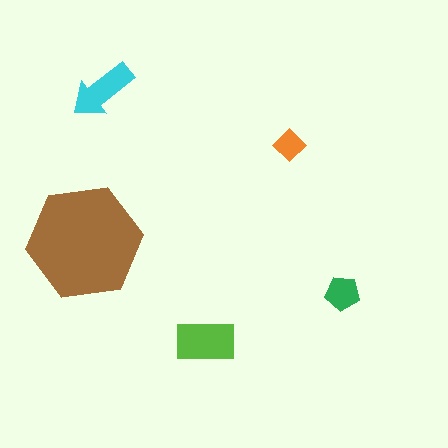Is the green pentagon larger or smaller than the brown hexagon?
Smaller.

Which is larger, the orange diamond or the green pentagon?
The green pentagon.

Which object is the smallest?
The orange diamond.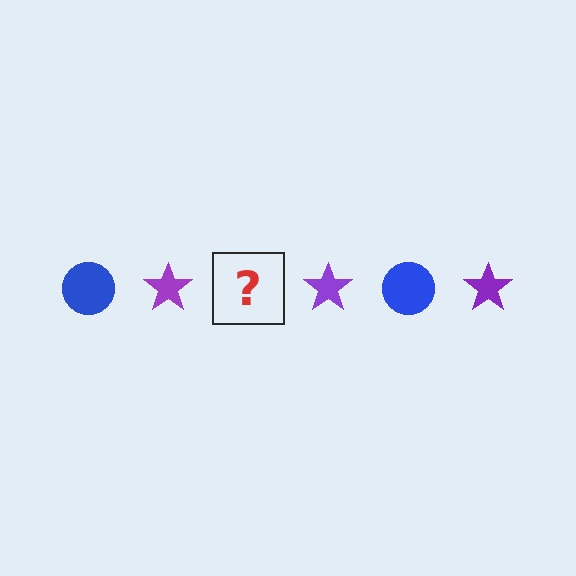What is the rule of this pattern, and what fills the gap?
The rule is that the pattern alternates between blue circle and purple star. The gap should be filled with a blue circle.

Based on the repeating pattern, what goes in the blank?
The blank should be a blue circle.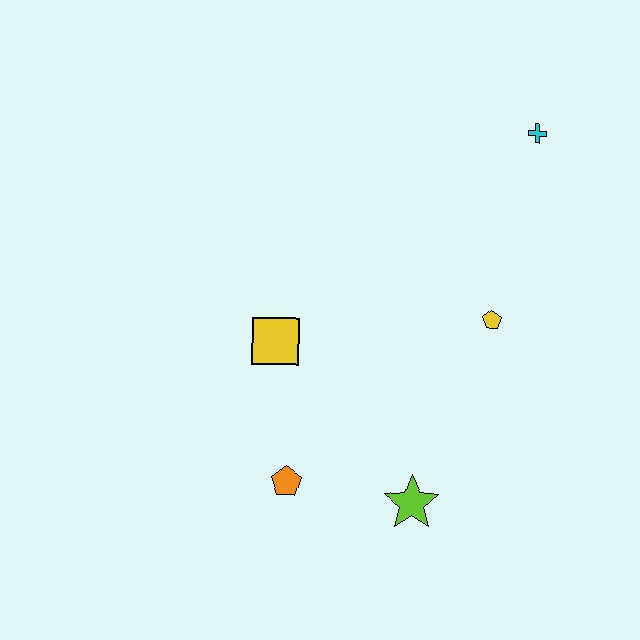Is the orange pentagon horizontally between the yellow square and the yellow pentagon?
Yes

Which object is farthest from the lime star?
The cyan cross is farthest from the lime star.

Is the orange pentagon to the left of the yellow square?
No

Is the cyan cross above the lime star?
Yes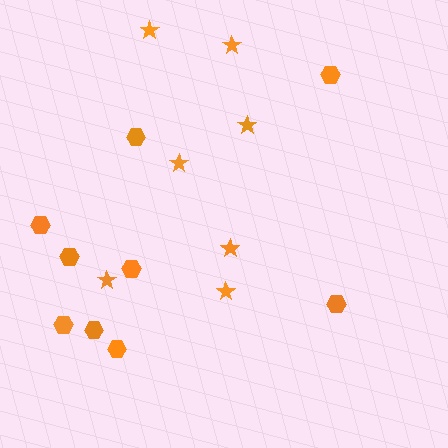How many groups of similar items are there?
There are 2 groups: one group of stars (7) and one group of hexagons (9).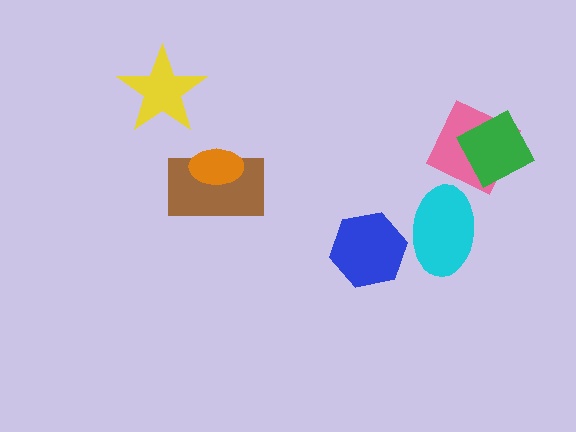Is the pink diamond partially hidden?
Yes, it is partially covered by another shape.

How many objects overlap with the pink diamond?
1 object overlaps with the pink diamond.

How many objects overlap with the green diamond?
1 object overlaps with the green diamond.